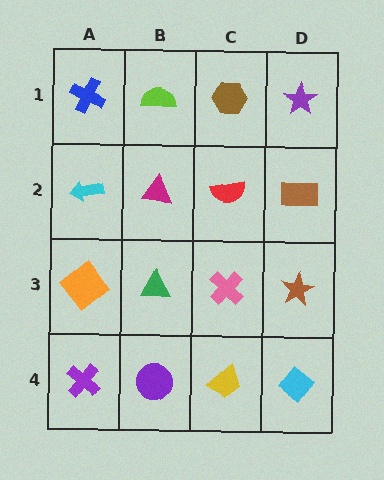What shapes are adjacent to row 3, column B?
A magenta triangle (row 2, column B), a purple circle (row 4, column B), an orange diamond (row 3, column A), a pink cross (row 3, column C).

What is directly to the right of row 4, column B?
A yellow trapezoid.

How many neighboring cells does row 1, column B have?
3.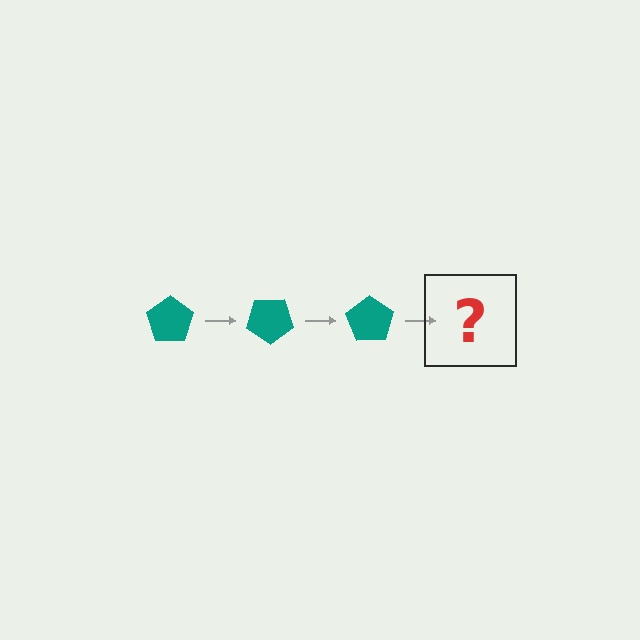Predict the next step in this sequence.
The next step is a teal pentagon rotated 105 degrees.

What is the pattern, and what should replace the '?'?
The pattern is that the pentagon rotates 35 degrees each step. The '?' should be a teal pentagon rotated 105 degrees.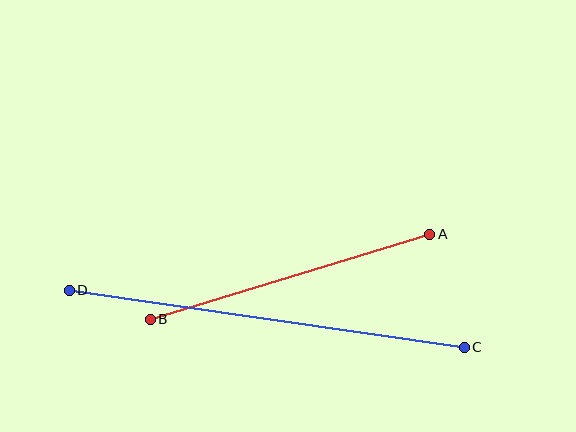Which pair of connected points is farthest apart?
Points C and D are farthest apart.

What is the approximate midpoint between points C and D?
The midpoint is at approximately (267, 319) pixels.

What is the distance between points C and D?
The distance is approximately 399 pixels.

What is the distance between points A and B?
The distance is approximately 292 pixels.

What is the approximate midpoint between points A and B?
The midpoint is at approximately (290, 277) pixels.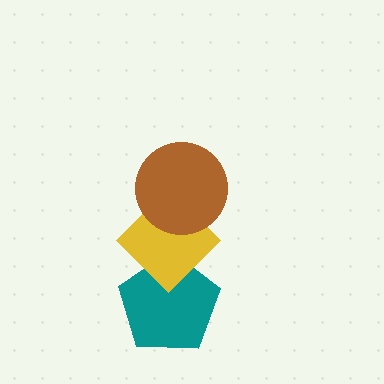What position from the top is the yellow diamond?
The yellow diamond is 2nd from the top.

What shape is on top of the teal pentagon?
The yellow diamond is on top of the teal pentagon.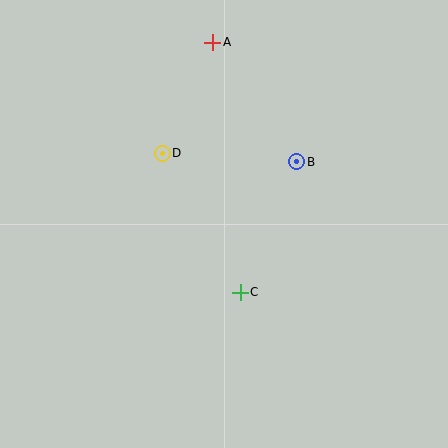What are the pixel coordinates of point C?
Point C is at (240, 292).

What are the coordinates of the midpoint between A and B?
The midpoint between A and B is at (255, 102).